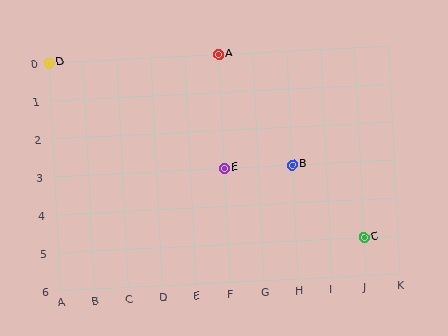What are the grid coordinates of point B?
Point B is at grid coordinates (H, 3).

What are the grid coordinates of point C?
Point C is at grid coordinates (J, 5).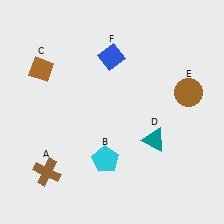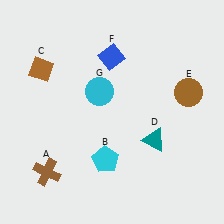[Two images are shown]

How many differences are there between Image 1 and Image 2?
There is 1 difference between the two images.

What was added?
A cyan circle (G) was added in Image 2.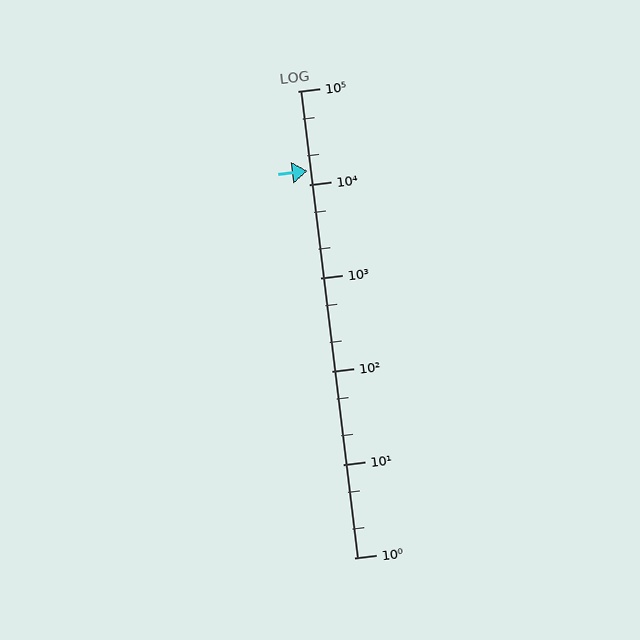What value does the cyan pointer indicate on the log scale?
The pointer indicates approximately 14000.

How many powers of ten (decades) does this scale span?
The scale spans 5 decades, from 1 to 100000.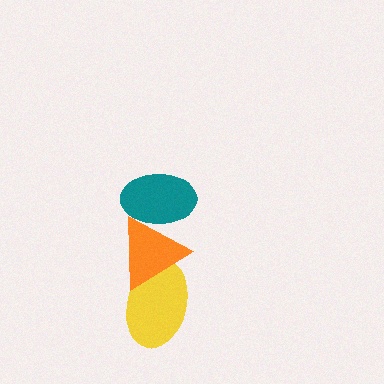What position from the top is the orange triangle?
The orange triangle is 2nd from the top.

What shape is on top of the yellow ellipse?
The orange triangle is on top of the yellow ellipse.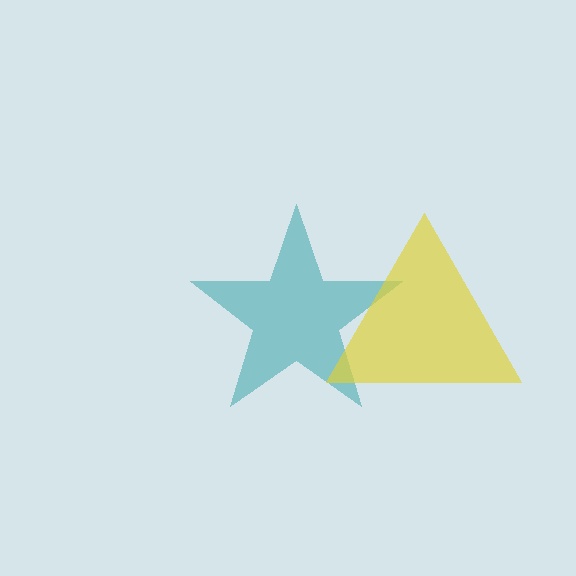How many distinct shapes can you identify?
There are 2 distinct shapes: a teal star, a yellow triangle.